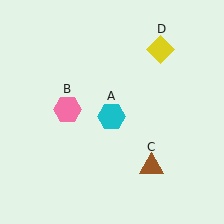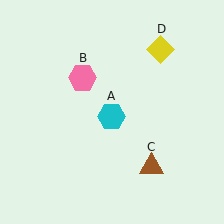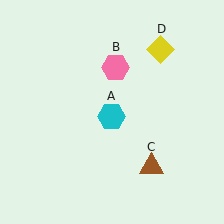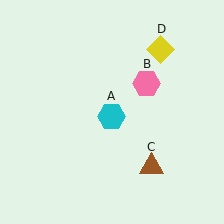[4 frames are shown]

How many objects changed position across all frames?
1 object changed position: pink hexagon (object B).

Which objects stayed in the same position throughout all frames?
Cyan hexagon (object A) and brown triangle (object C) and yellow diamond (object D) remained stationary.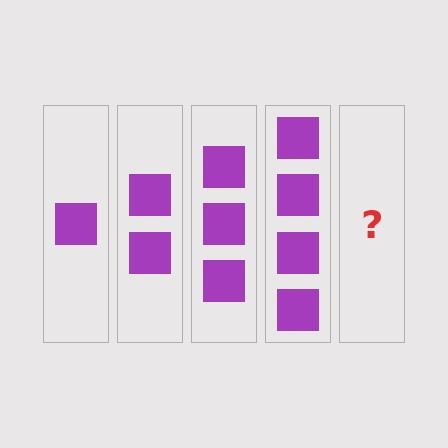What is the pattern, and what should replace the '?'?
The pattern is that each step adds one more square. The '?' should be 5 squares.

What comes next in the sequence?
The next element should be 5 squares.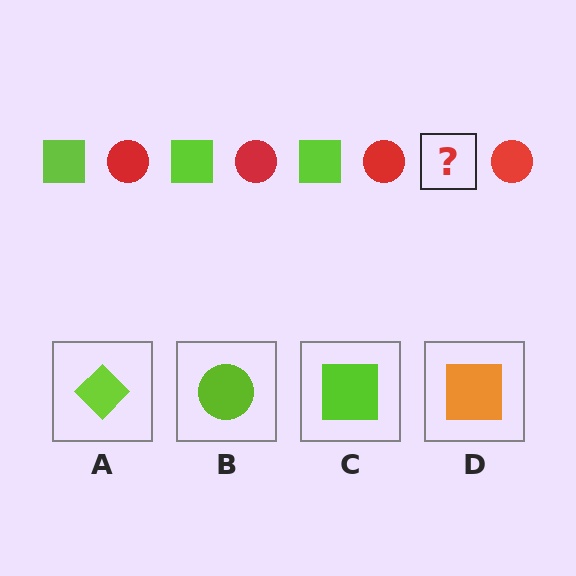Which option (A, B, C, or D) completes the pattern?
C.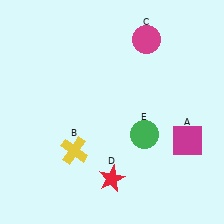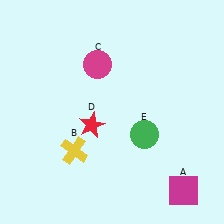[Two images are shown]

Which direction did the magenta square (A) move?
The magenta square (A) moved down.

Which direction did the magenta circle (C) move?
The magenta circle (C) moved left.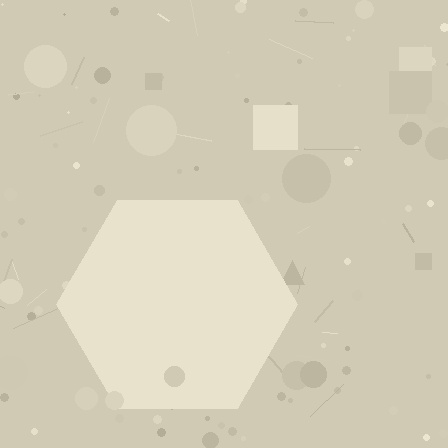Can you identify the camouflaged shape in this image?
The camouflaged shape is a hexagon.